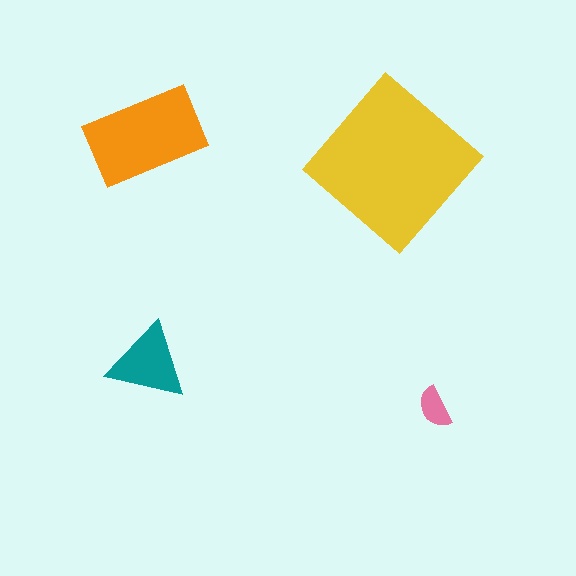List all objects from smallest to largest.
The pink semicircle, the teal triangle, the orange rectangle, the yellow diamond.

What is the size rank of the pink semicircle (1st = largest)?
4th.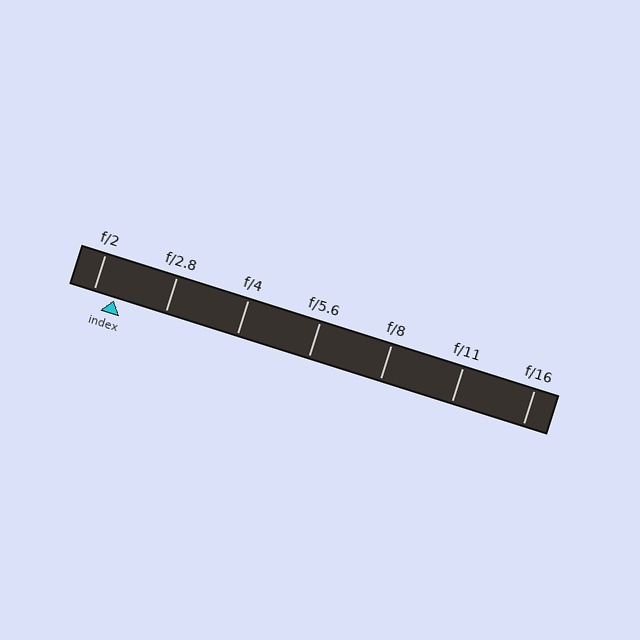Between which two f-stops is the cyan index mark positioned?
The index mark is between f/2 and f/2.8.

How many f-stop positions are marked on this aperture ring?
There are 7 f-stop positions marked.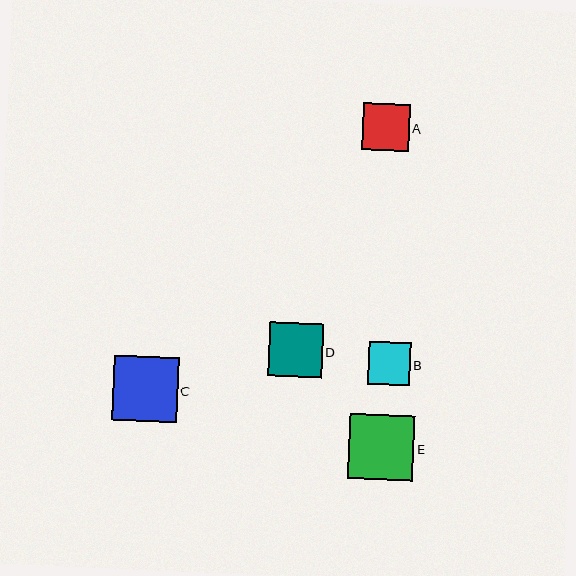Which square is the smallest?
Square B is the smallest with a size of approximately 42 pixels.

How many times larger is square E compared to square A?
Square E is approximately 1.4 times the size of square A.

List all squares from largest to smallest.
From largest to smallest: E, C, D, A, B.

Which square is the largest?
Square E is the largest with a size of approximately 65 pixels.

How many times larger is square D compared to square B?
Square D is approximately 1.3 times the size of square B.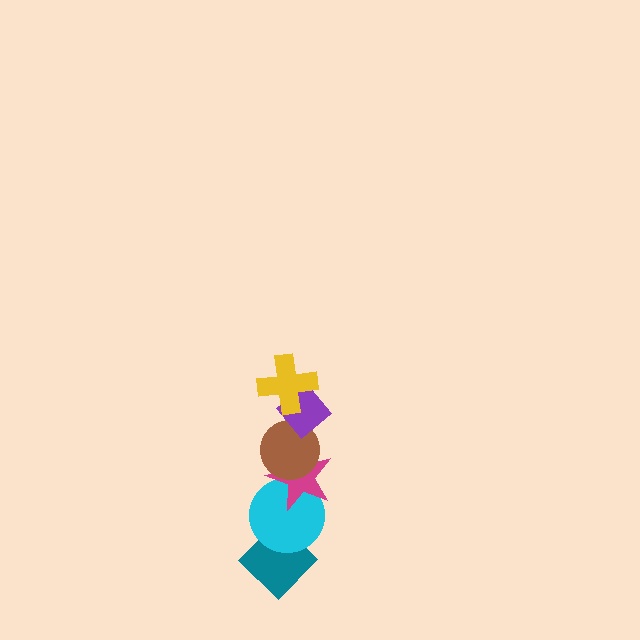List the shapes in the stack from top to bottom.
From top to bottom: the yellow cross, the purple diamond, the brown circle, the magenta star, the cyan circle, the teal diamond.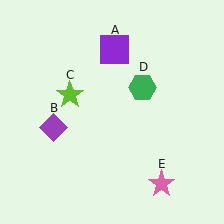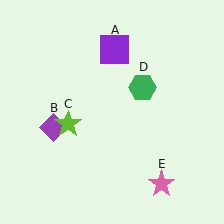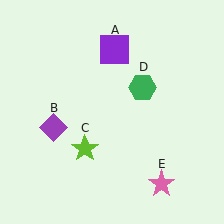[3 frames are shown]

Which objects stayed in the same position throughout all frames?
Purple square (object A) and purple diamond (object B) and green hexagon (object D) and pink star (object E) remained stationary.